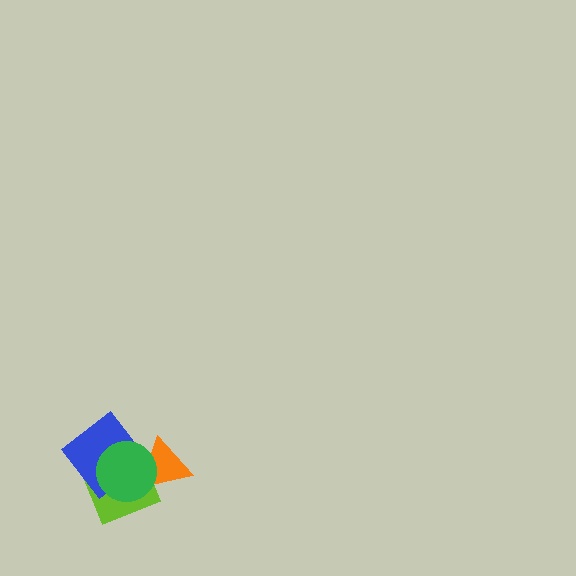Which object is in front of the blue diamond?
The green circle is in front of the blue diamond.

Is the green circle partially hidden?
No, no other shape covers it.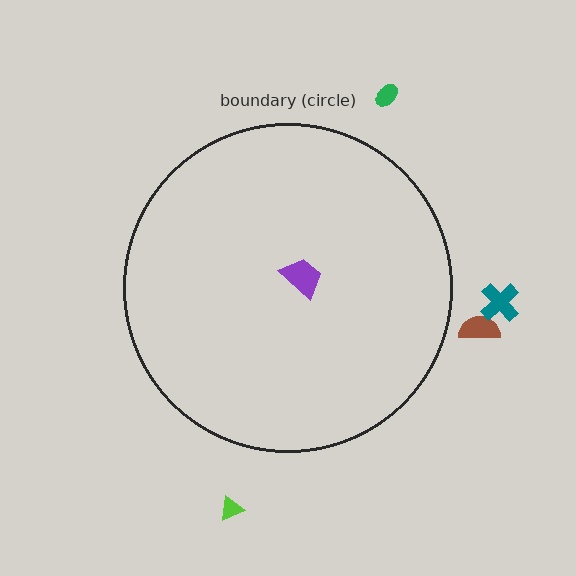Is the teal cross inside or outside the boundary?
Outside.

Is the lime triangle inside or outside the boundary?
Outside.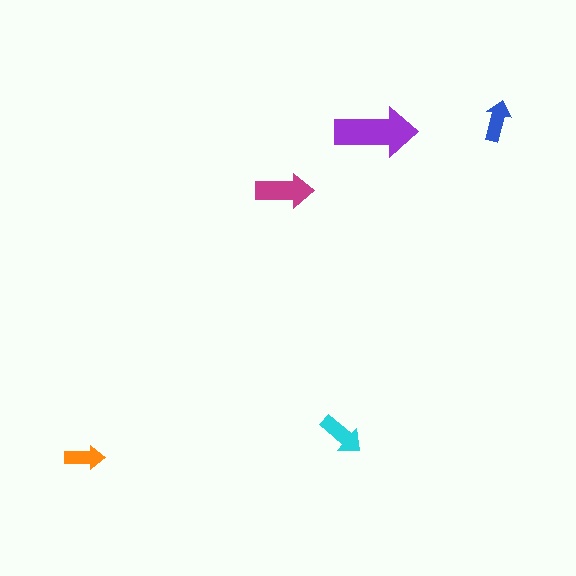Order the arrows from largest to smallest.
the purple one, the magenta one, the cyan one, the blue one, the orange one.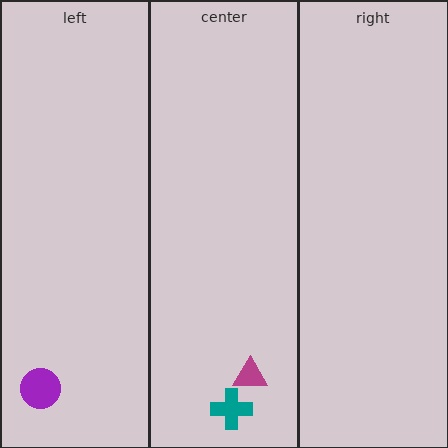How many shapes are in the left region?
1.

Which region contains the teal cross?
The center region.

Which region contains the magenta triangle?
The center region.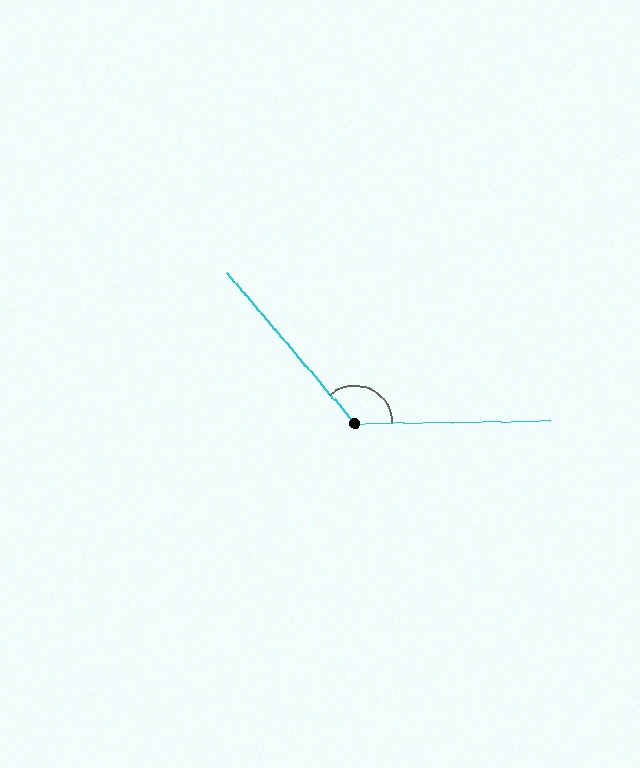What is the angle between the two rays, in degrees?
Approximately 130 degrees.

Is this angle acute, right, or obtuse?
It is obtuse.